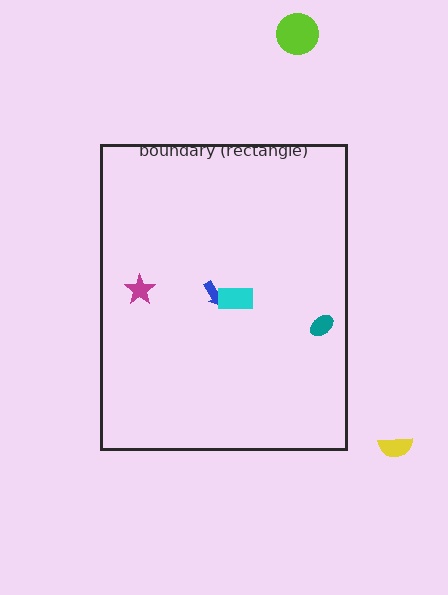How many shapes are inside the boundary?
4 inside, 2 outside.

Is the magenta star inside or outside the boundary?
Inside.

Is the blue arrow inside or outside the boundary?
Inside.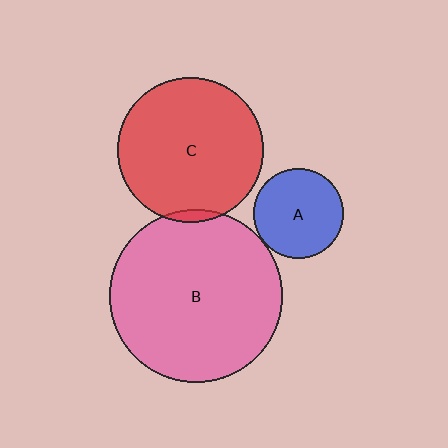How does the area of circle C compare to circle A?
Approximately 2.6 times.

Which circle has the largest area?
Circle B (pink).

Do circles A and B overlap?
Yes.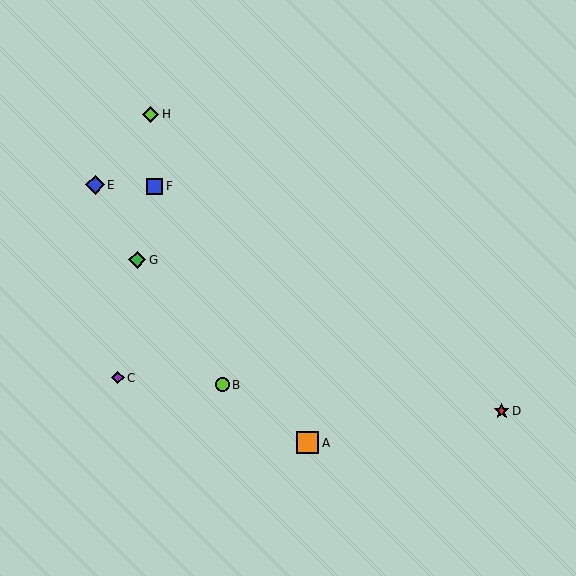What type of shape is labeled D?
Shape D is a red star.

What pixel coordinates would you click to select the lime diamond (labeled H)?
Click at (151, 114) to select the lime diamond H.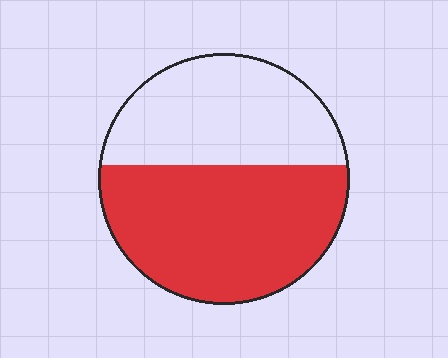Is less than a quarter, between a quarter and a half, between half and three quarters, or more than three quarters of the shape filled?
Between half and three quarters.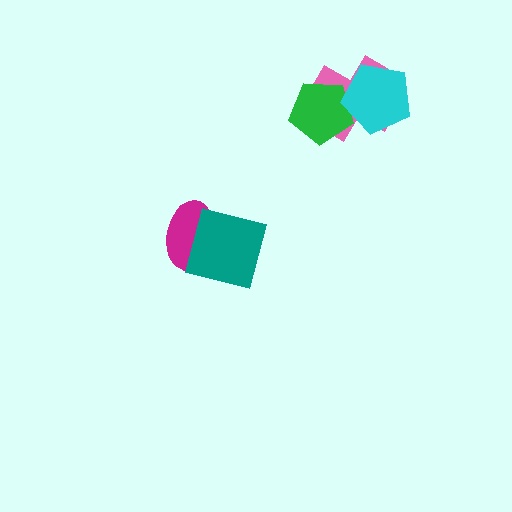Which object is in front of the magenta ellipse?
The teal square is in front of the magenta ellipse.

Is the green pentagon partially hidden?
Yes, it is partially covered by another shape.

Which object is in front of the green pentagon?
The cyan pentagon is in front of the green pentagon.